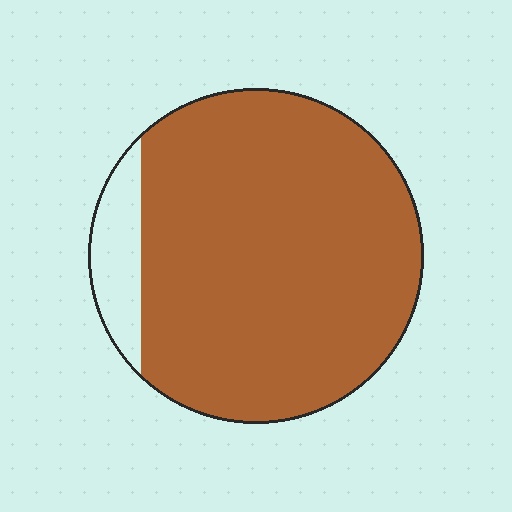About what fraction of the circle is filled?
About nine tenths (9/10).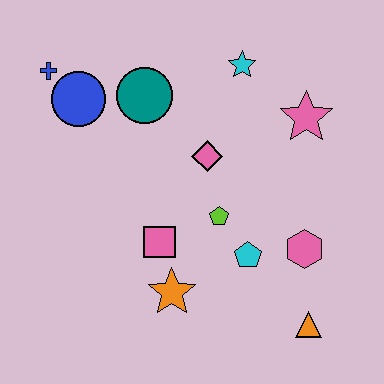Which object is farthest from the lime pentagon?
The blue cross is farthest from the lime pentagon.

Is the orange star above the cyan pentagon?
No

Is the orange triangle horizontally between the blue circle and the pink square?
No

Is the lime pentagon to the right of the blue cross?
Yes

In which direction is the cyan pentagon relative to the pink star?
The cyan pentagon is below the pink star.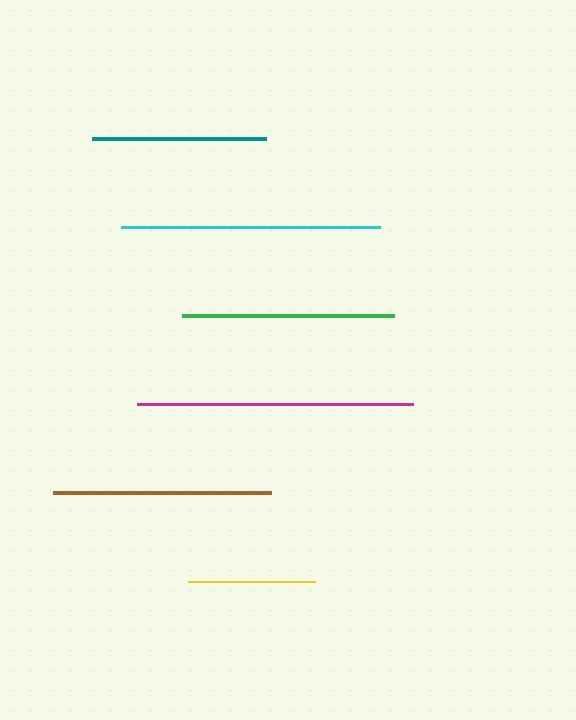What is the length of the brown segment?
The brown segment is approximately 218 pixels long.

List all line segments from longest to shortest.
From longest to shortest: magenta, cyan, brown, green, teal, yellow.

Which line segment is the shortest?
The yellow line is the shortest at approximately 128 pixels.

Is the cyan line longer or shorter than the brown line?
The cyan line is longer than the brown line.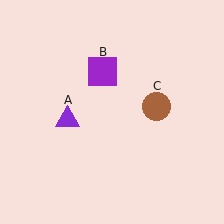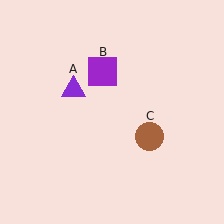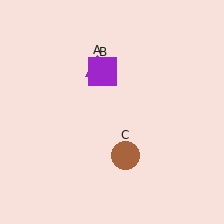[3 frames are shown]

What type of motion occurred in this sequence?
The purple triangle (object A), brown circle (object C) rotated clockwise around the center of the scene.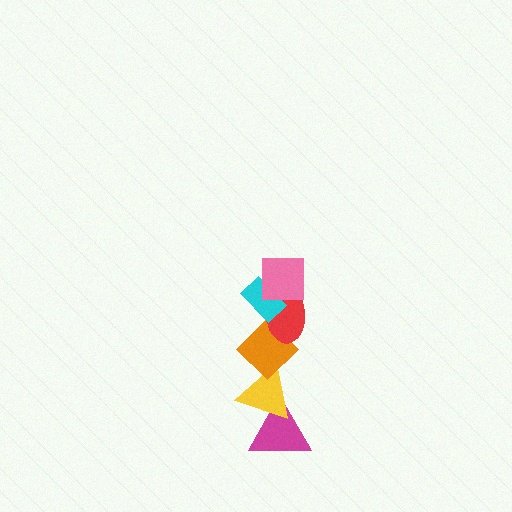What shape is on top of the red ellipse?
The cyan rectangle is on top of the red ellipse.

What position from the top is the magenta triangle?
The magenta triangle is 6th from the top.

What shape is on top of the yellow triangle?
The orange diamond is on top of the yellow triangle.